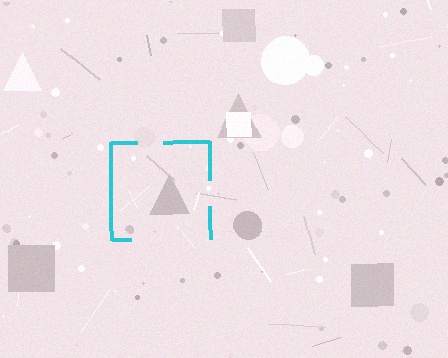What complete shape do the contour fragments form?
The contour fragments form a square.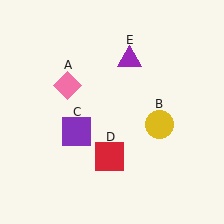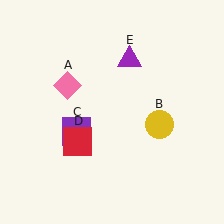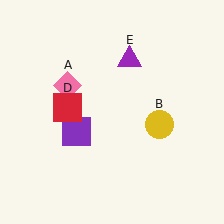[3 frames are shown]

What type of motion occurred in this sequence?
The red square (object D) rotated clockwise around the center of the scene.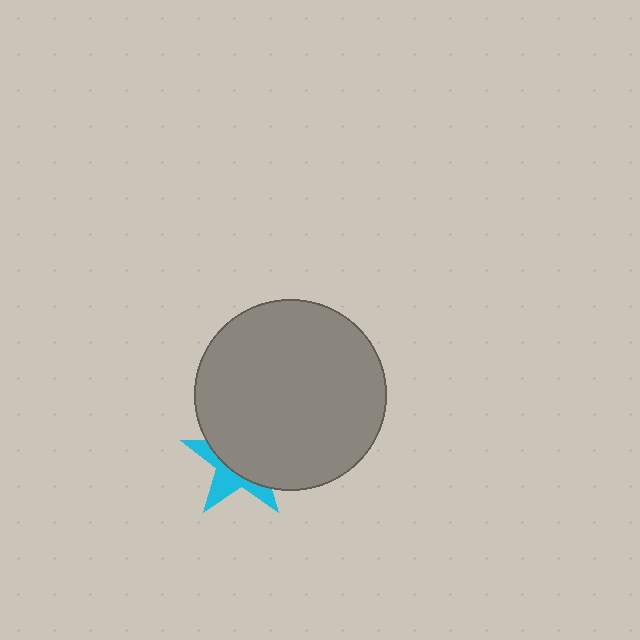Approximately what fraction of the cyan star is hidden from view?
Roughly 63% of the cyan star is hidden behind the gray circle.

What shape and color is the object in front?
The object in front is a gray circle.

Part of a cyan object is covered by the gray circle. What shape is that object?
It is a star.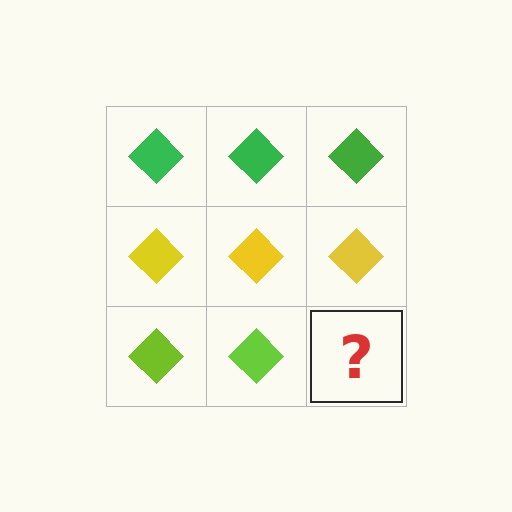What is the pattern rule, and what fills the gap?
The rule is that each row has a consistent color. The gap should be filled with a lime diamond.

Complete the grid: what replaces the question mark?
The question mark should be replaced with a lime diamond.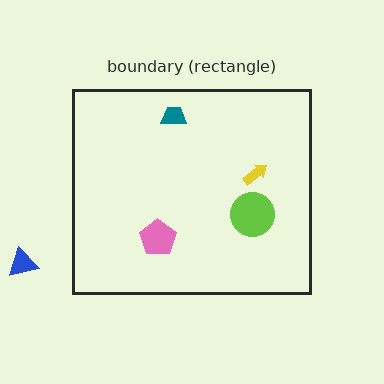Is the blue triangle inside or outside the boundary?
Outside.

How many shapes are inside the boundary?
4 inside, 1 outside.